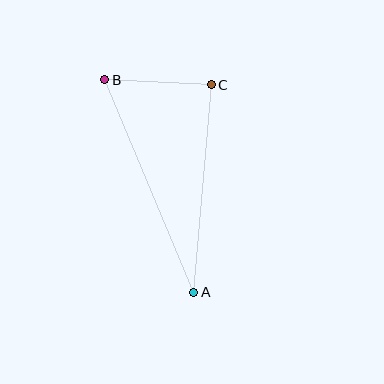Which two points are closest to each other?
Points B and C are closest to each other.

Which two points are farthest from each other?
Points A and B are farthest from each other.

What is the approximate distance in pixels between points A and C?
The distance between A and C is approximately 208 pixels.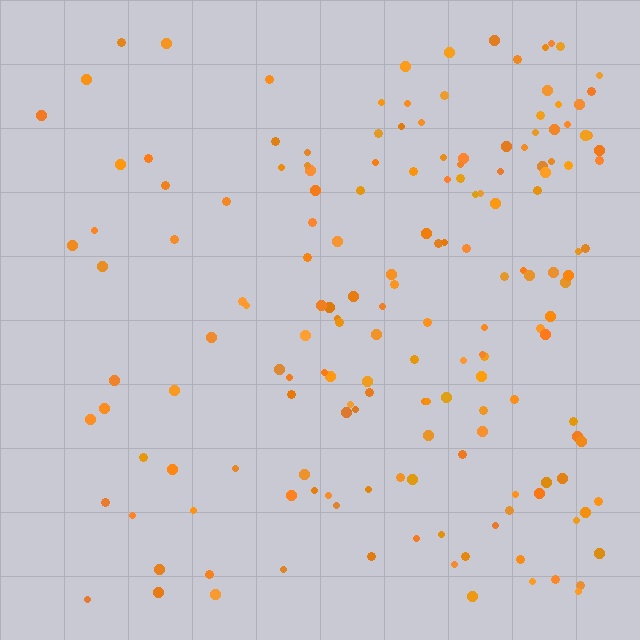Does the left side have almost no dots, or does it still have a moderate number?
Still a moderate number, just noticeably fewer than the right.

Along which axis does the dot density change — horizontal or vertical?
Horizontal.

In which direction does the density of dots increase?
From left to right, with the right side densest.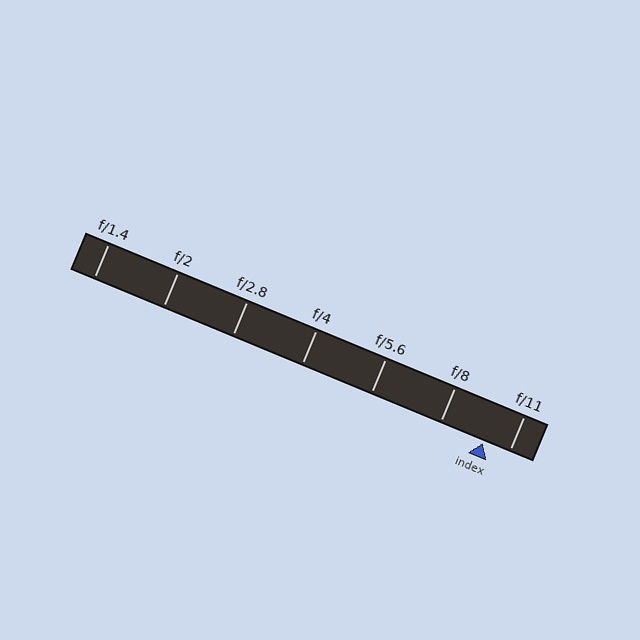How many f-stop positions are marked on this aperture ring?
There are 7 f-stop positions marked.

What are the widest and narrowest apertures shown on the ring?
The widest aperture shown is f/1.4 and the narrowest is f/11.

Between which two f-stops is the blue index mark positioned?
The index mark is between f/8 and f/11.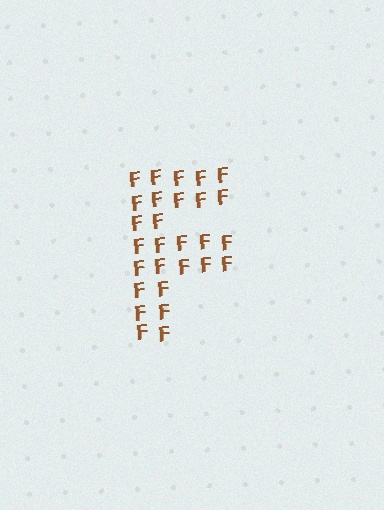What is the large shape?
The large shape is the letter F.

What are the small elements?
The small elements are letter F's.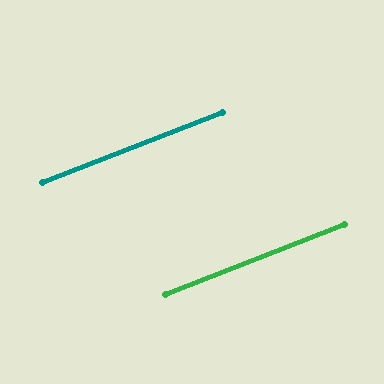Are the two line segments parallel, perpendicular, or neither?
Parallel — their directions differ by only 0.4°.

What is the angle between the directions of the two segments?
Approximately 0 degrees.